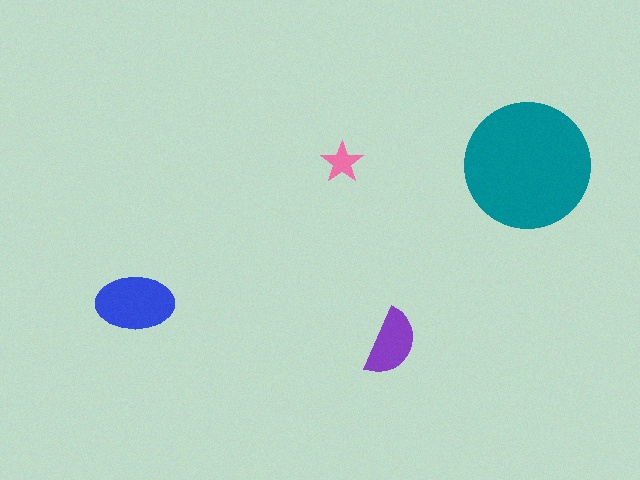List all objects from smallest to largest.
The pink star, the purple semicircle, the blue ellipse, the teal circle.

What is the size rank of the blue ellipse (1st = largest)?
2nd.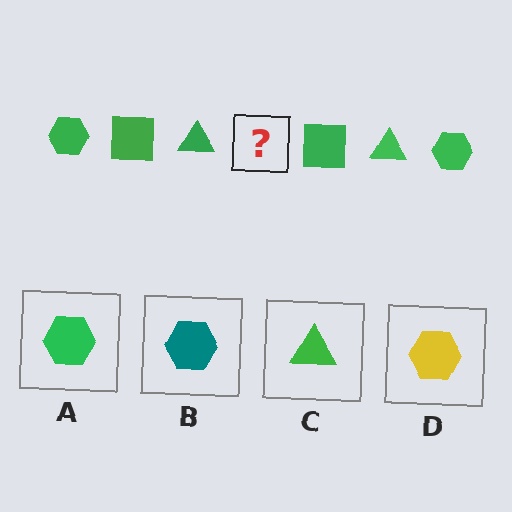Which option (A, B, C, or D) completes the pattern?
A.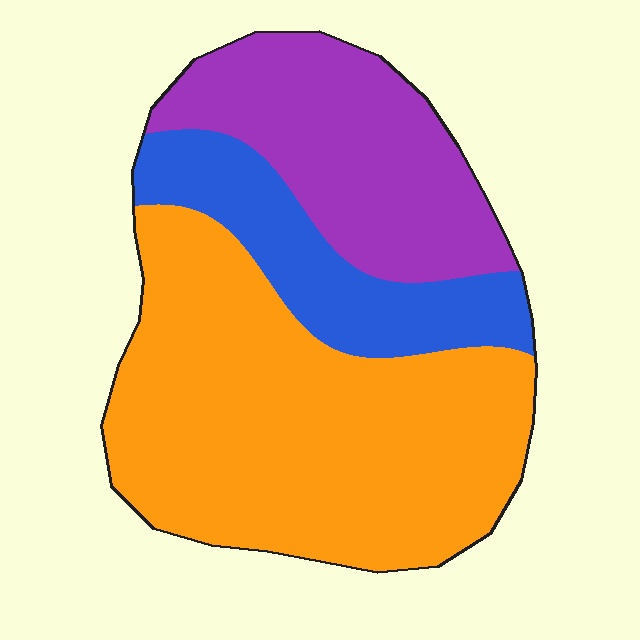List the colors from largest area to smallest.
From largest to smallest: orange, purple, blue.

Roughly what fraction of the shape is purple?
Purple covers 27% of the shape.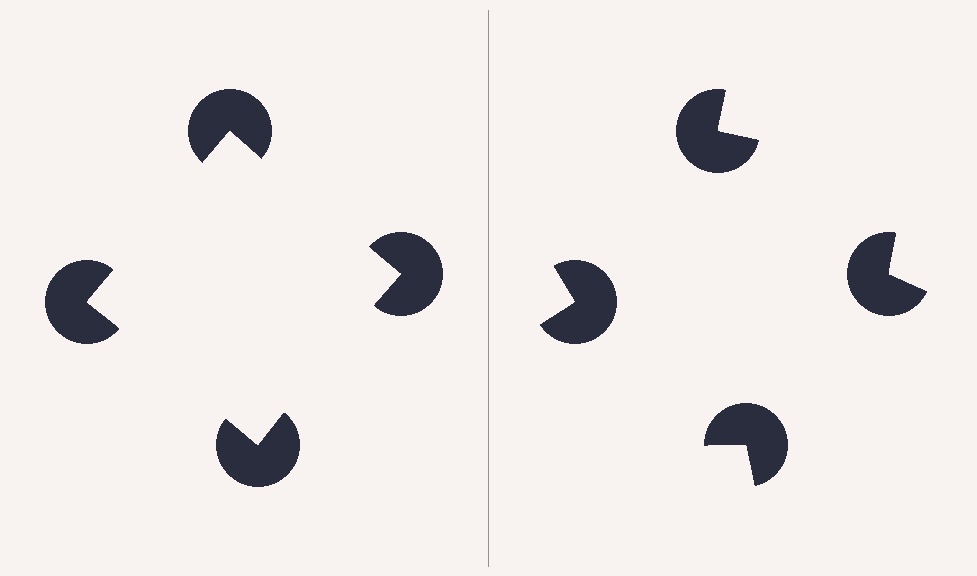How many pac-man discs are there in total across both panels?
8 — 4 on each side.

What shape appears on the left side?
An illusory square.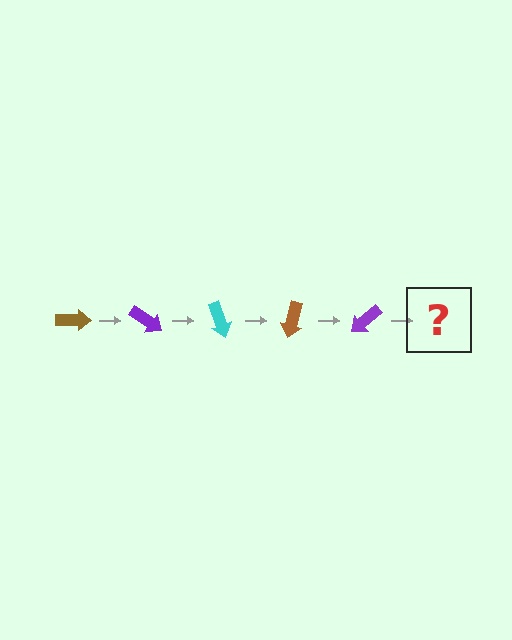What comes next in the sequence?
The next element should be a cyan arrow, rotated 175 degrees from the start.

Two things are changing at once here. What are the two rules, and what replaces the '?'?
The two rules are that it rotates 35 degrees each step and the color cycles through brown, purple, and cyan. The '?' should be a cyan arrow, rotated 175 degrees from the start.